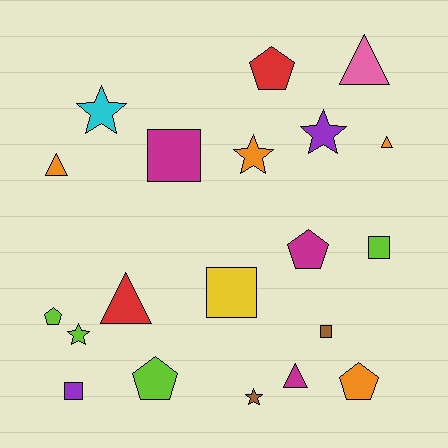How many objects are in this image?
There are 20 objects.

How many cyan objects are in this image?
There is 1 cyan object.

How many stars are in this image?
There are 5 stars.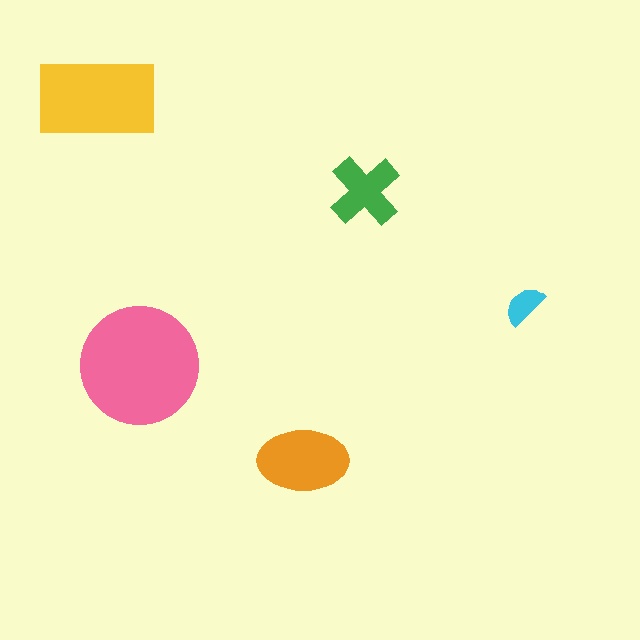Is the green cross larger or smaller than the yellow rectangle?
Smaller.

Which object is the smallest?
The cyan semicircle.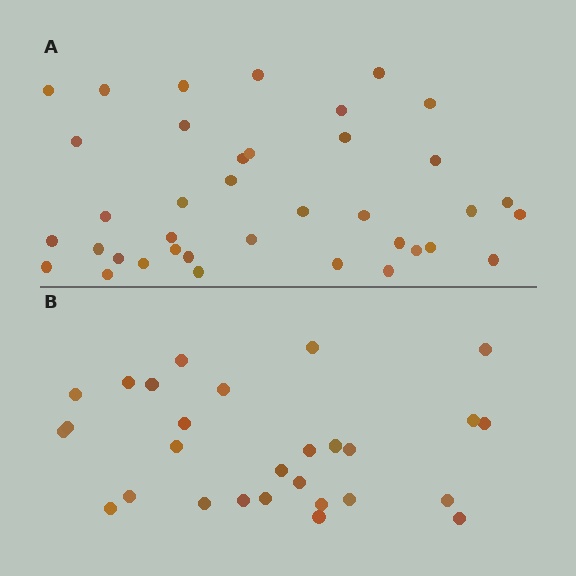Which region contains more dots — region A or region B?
Region A (the top region) has more dots.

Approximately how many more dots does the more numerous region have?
Region A has roughly 10 or so more dots than region B.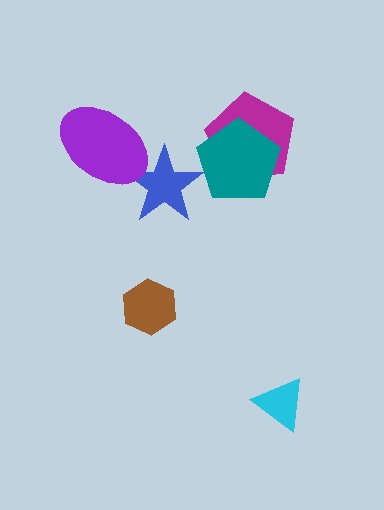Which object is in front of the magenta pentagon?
The teal pentagon is in front of the magenta pentagon.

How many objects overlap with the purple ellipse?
1 object overlaps with the purple ellipse.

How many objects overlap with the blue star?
1 object overlaps with the blue star.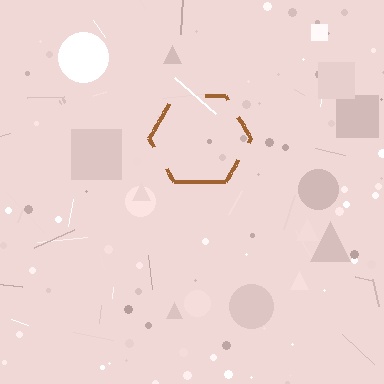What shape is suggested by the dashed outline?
The dashed outline suggests a hexagon.